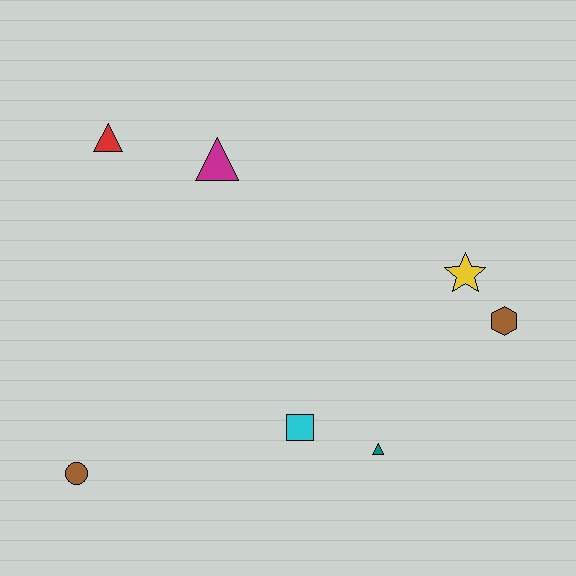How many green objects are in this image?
There are no green objects.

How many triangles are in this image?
There are 3 triangles.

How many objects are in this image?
There are 7 objects.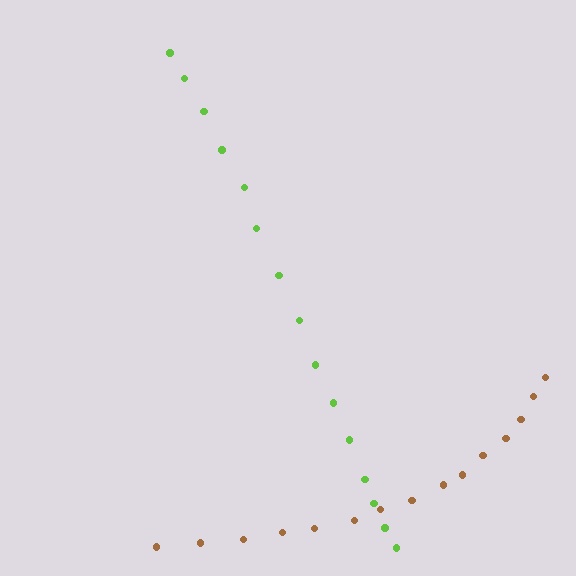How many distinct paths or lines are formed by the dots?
There are 2 distinct paths.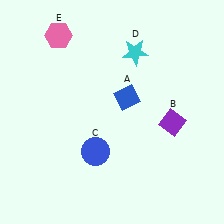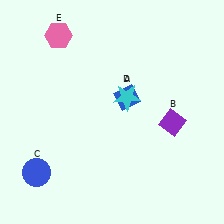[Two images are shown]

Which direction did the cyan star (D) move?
The cyan star (D) moved down.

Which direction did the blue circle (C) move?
The blue circle (C) moved left.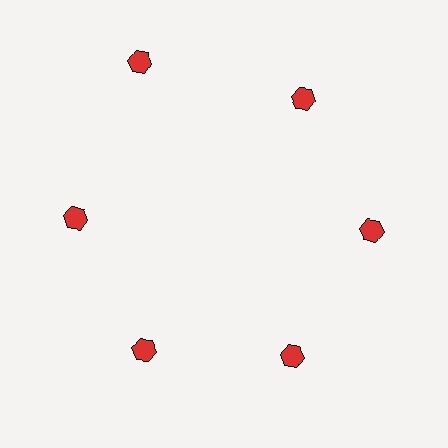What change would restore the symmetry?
The symmetry would be restored by moving it inward, back onto the ring so that all 6 hexagons sit at equal angles and equal distance from the center.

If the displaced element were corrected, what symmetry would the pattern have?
It would have 6-fold rotational symmetry — the pattern would map onto itself every 60 degrees.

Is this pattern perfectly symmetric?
No. The 6 red hexagons are arranged in a ring, but one element near the 11 o'clock position is pushed outward from the center, breaking the 6-fold rotational symmetry.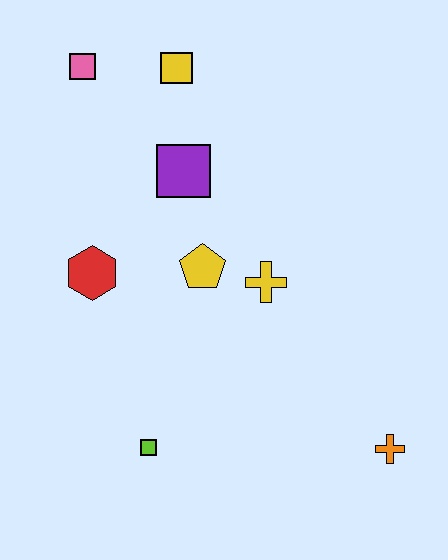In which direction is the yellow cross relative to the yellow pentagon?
The yellow cross is to the right of the yellow pentagon.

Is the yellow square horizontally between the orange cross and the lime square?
Yes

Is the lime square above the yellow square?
No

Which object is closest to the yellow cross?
The yellow pentagon is closest to the yellow cross.